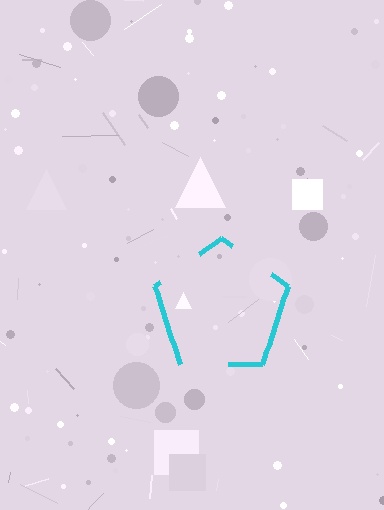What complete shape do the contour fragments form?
The contour fragments form a pentagon.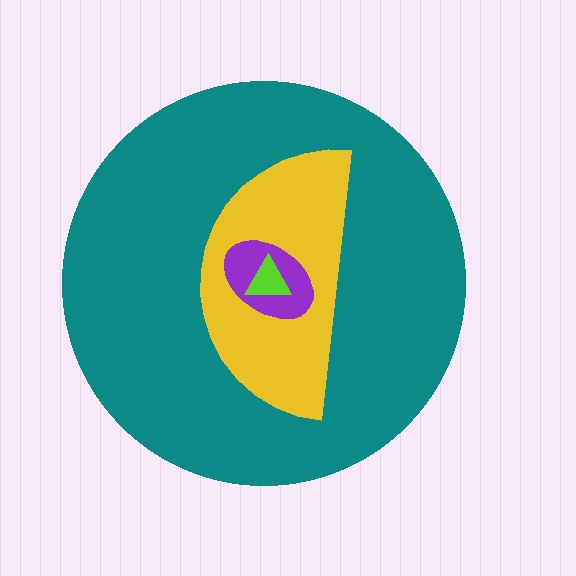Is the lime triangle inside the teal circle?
Yes.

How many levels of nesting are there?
4.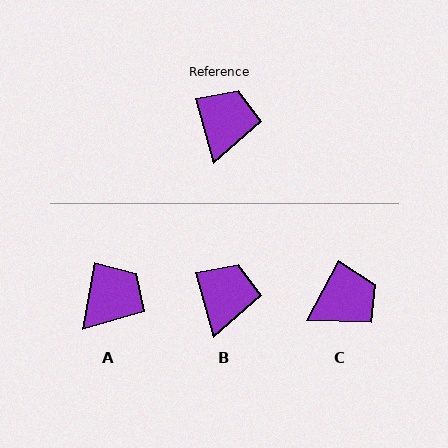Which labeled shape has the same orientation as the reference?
B.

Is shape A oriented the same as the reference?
No, it is off by about 25 degrees.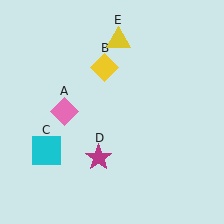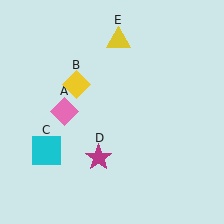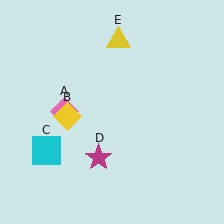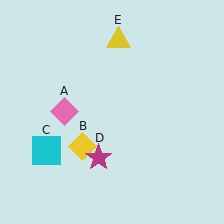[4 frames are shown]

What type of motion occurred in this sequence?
The yellow diamond (object B) rotated counterclockwise around the center of the scene.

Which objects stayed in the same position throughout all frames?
Pink diamond (object A) and cyan square (object C) and magenta star (object D) and yellow triangle (object E) remained stationary.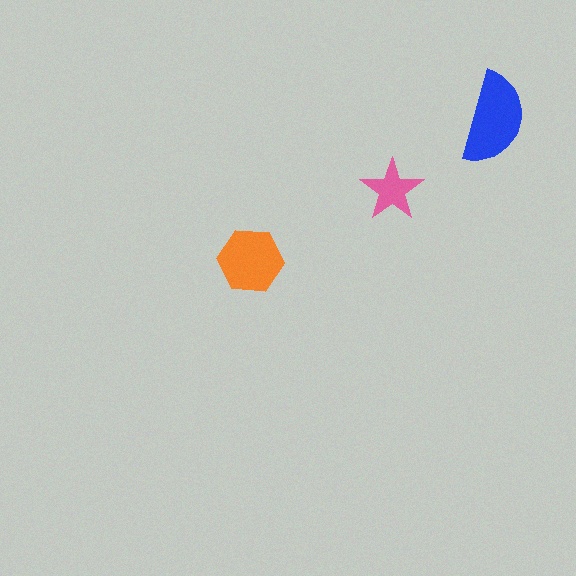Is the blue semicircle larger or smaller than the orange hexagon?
Larger.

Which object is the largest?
The blue semicircle.